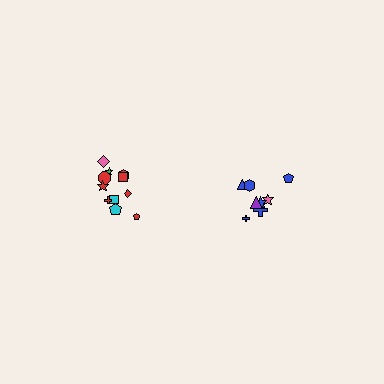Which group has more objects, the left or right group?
The left group.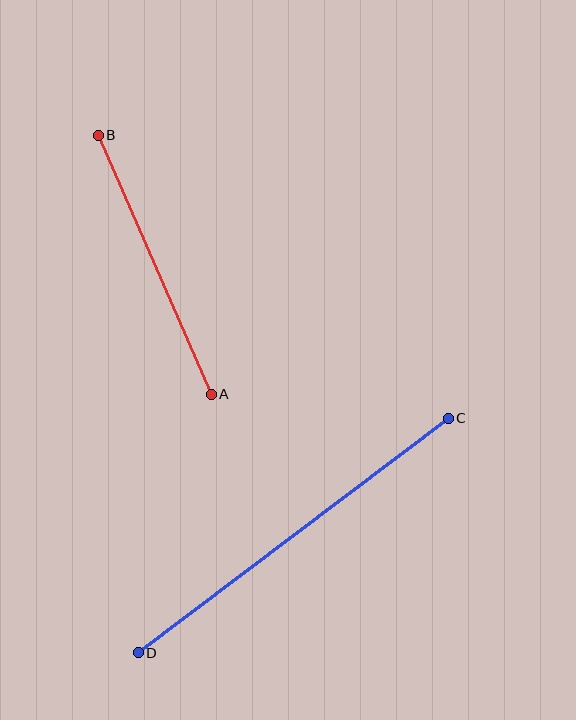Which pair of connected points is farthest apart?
Points C and D are farthest apart.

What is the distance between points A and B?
The distance is approximately 282 pixels.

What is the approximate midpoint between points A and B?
The midpoint is at approximately (155, 265) pixels.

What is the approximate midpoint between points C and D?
The midpoint is at approximately (293, 536) pixels.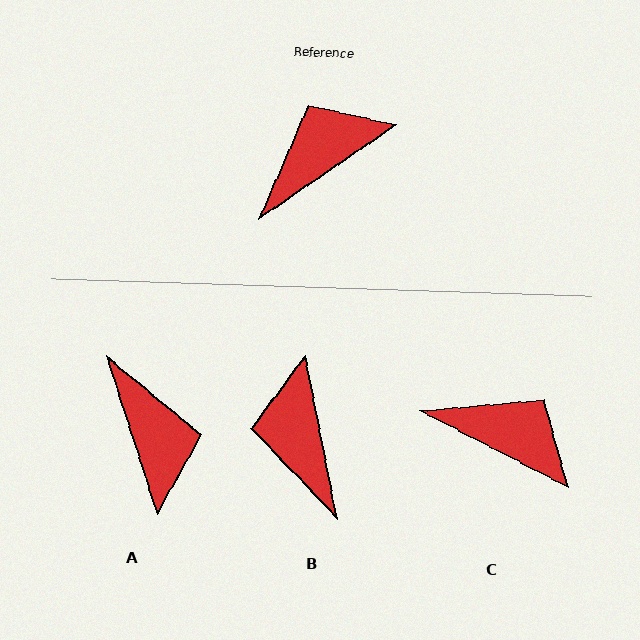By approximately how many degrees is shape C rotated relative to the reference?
Approximately 62 degrees clockwise.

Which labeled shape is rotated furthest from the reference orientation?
A, about 106 degrees away.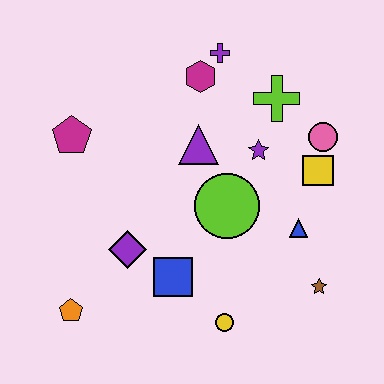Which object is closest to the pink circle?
The yellow square is closest to the pink circle.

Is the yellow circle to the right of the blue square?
Yes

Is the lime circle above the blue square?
Yes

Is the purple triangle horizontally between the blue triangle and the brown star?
No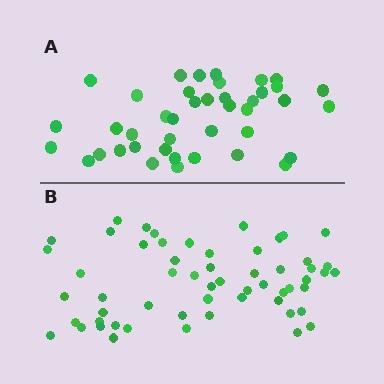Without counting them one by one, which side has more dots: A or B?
Region B (the bottom region) has more dots.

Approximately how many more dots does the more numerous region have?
Region B has approximately 15 more dots than region A.